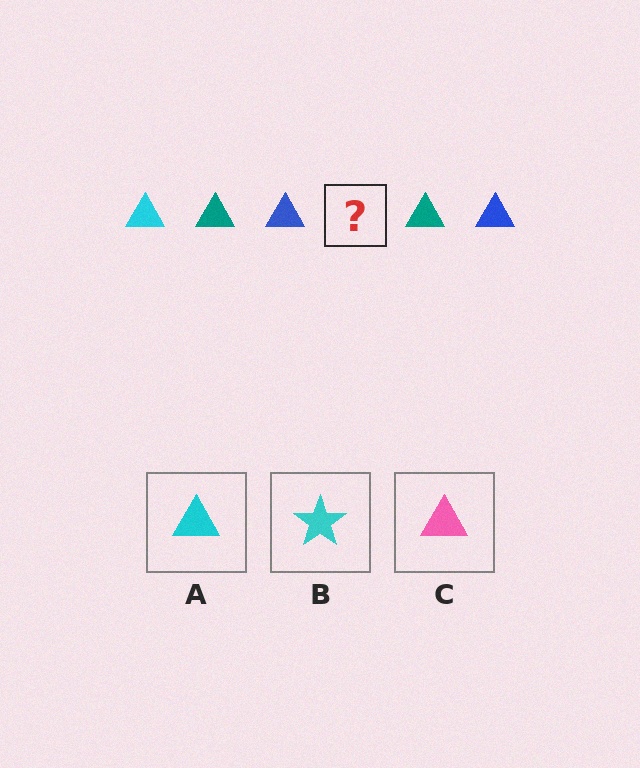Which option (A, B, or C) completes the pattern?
A.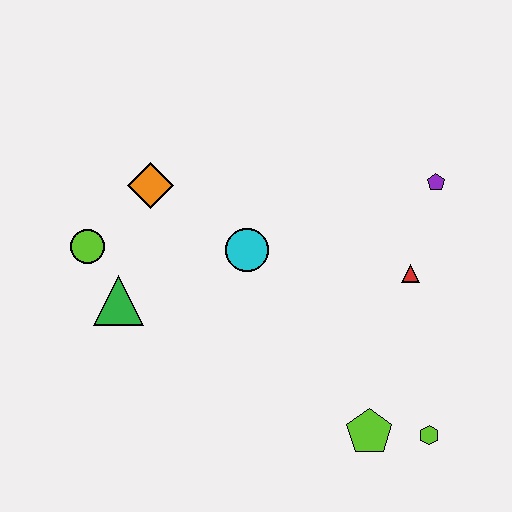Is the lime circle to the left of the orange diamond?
Yes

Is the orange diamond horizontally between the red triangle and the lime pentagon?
No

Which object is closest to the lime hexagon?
The lime pentagon is closest to the lime hexagon.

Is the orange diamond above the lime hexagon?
Yes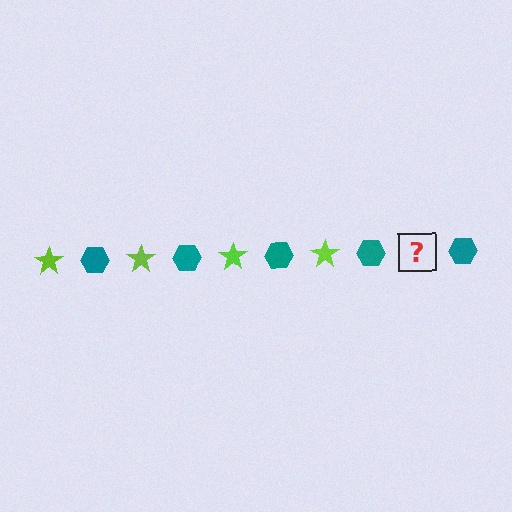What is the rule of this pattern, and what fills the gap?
The rule is that the pattern alternates between lime star and teal hexagon. The gap should be filled with a lime star.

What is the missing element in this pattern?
The missing element is a lime star.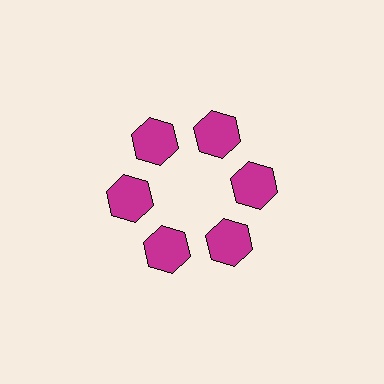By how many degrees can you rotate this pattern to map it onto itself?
The pattern maps onto itself every 60 degrees of rotation.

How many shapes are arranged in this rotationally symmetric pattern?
There are 6 shapes, arranged in 6 groups of 1.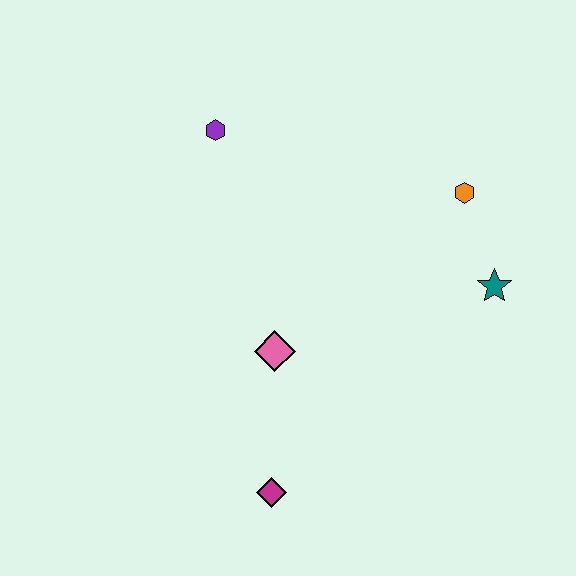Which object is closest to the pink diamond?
The magenta diamond is closest to the pink diamond.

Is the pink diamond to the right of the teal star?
No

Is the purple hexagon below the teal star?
No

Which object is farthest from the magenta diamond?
The purple hexagon is farthest from the magenta diamond.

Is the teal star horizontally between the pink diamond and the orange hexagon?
No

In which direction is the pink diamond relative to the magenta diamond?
The pink diamond is above the magenta diamond.